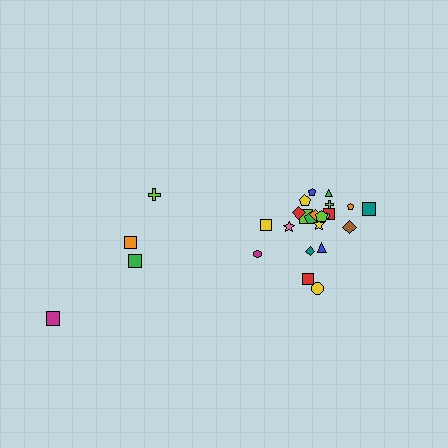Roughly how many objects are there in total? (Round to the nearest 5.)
Roughly 25 objects in total.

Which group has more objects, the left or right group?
The right group.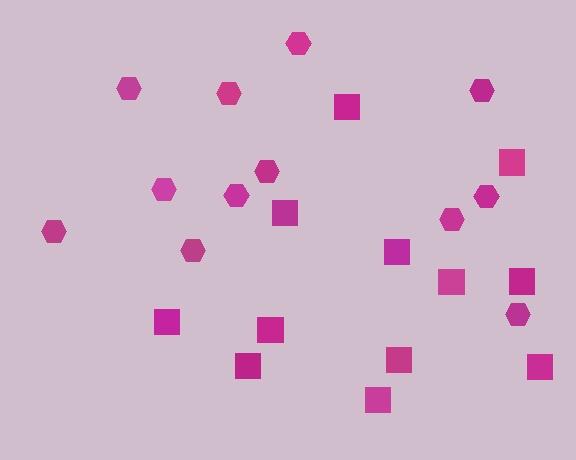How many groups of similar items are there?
There are 2 groups: one group of hexagons (12) and one group of squares (12).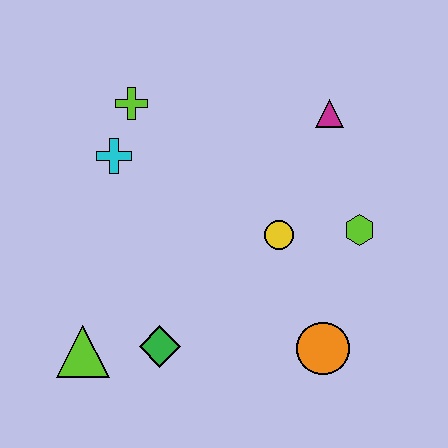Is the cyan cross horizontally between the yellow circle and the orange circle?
No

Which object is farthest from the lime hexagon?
The lime triangle is farthest from the lime hexagon.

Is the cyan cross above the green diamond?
Yes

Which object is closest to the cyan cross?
The lime cross is closest to the cyan cross.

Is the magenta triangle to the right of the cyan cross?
Yes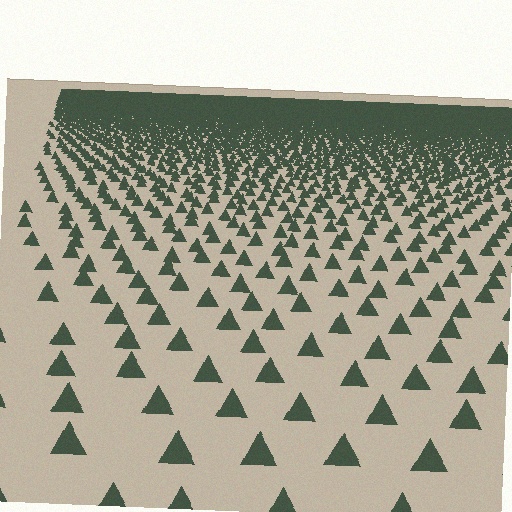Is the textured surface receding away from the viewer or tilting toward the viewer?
The surface is receding away from the viewer. Texture elements get smaller and denser toward the top.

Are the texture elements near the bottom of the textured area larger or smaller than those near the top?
Larger. Near the bottom, elements are closer to the viewer and appear at a bigger on-screen size.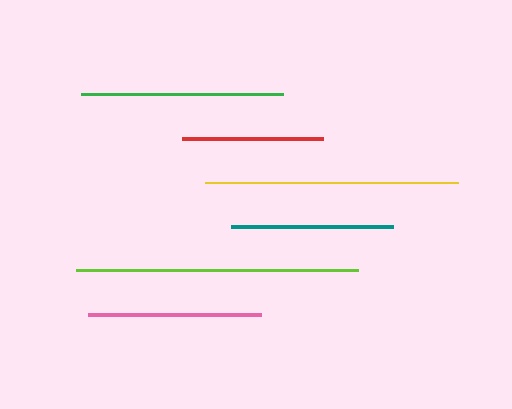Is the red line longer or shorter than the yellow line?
The yellow line is longer than the red line.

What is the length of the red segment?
The red segment is approximately 142 pixels long.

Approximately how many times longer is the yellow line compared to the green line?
The yellow line is approximately 1.2 times the length of the green line.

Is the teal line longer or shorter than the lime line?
The lime line is longer than the teal line.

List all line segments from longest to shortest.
From longest to shortest: lime, yellow, green, pink, teal, red.